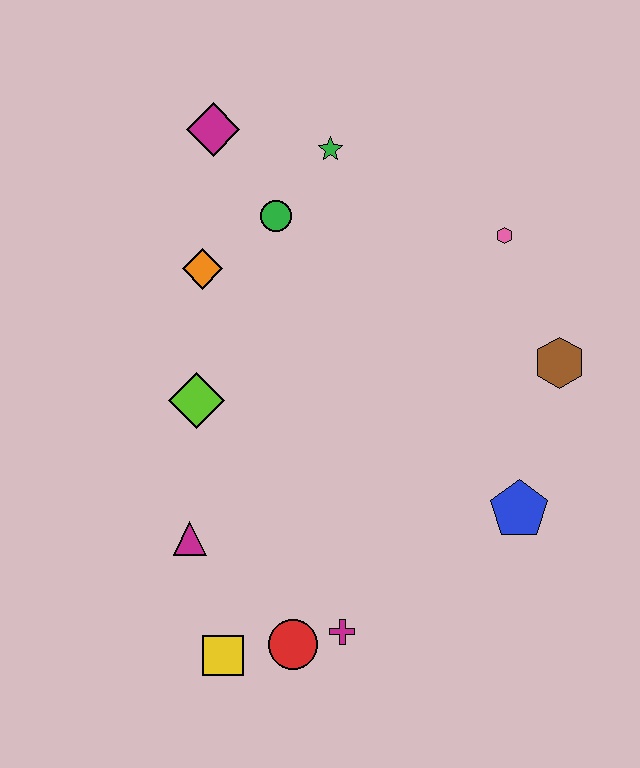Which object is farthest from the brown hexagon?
The yellow square is farthest from the brown hexagon.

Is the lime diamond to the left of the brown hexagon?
Yes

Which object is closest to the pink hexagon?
The brown hexagon is closest to the pink hexagon.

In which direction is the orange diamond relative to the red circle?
The orange diamond is above the red circle.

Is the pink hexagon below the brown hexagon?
No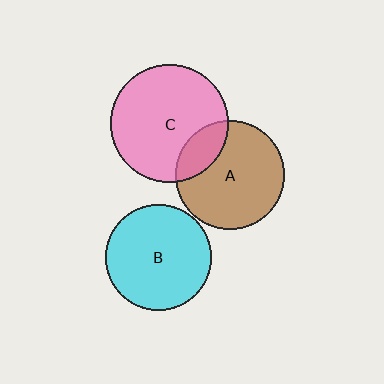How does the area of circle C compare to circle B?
Approximately 1.2 times.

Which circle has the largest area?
Circle C (pink).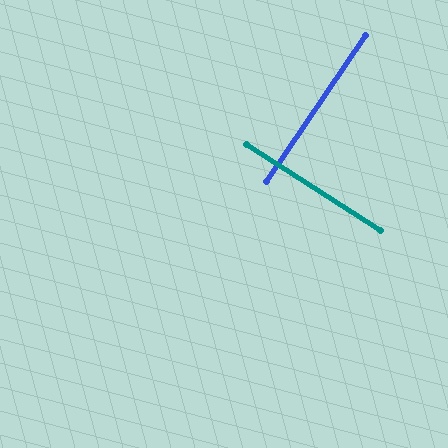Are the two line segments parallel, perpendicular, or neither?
Perpendicular — they meet at approximately 89°.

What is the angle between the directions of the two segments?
Approximately 89 degrees.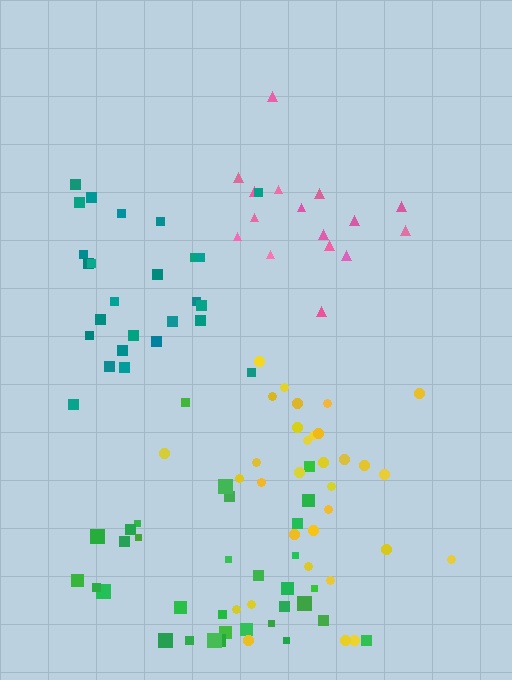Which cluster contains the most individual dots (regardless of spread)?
Green (34).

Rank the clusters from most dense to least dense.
green, yellow, teal, pink.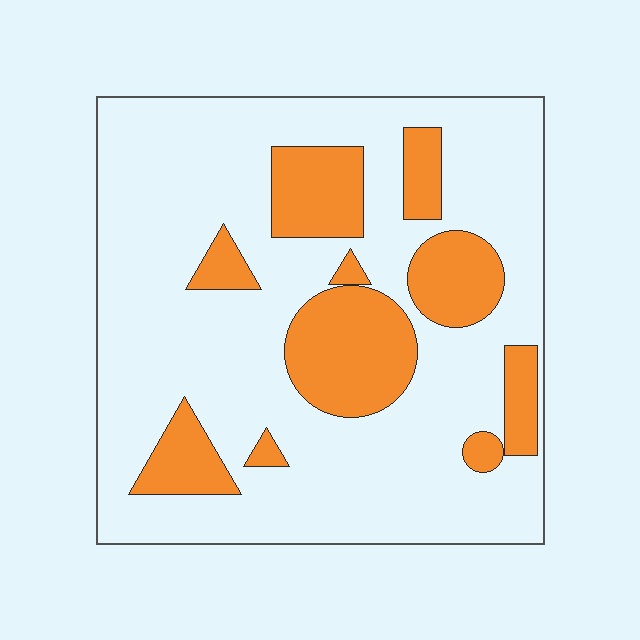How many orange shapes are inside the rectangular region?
10.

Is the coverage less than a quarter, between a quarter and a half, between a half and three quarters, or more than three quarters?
Less than a quarter.